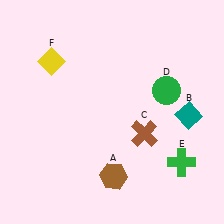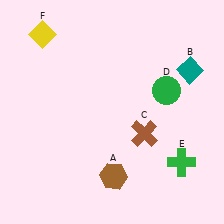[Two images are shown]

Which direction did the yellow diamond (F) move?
The yellow diamond (F) moved up.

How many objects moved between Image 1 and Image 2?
2 objects moved between the two images.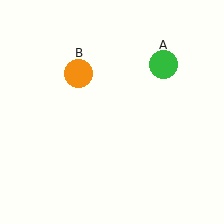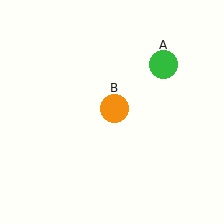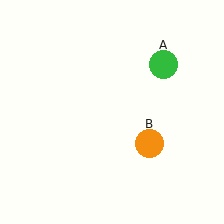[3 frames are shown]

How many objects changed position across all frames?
1 object changed position: orange circle (object B).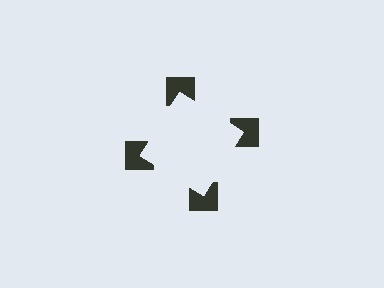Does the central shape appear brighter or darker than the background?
It typically appears slightly brighter than the background, even though no actual brightness change is drawn.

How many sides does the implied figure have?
4 sides.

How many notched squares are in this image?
There are 4 — one at each vertex of the illusory square.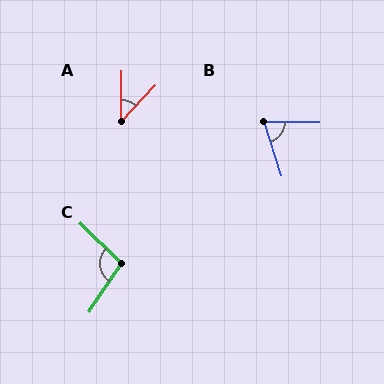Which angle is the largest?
C, at approximately 101 degrees.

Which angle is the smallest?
A, at approximately 42 degrees.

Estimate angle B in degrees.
Approximately 72 degrees.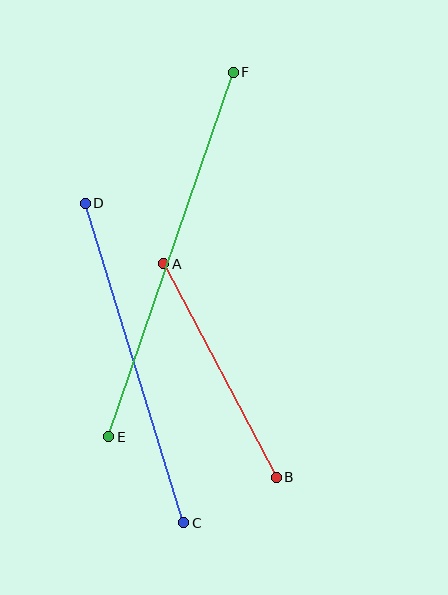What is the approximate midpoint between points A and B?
The midpoint is at approximately (220, 371) pixels.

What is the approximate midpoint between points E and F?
The midpoint is at approximately (171, 254) pixels.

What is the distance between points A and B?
The distance is approximately 241 pixels.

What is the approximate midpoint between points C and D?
The midpoint is at approximately (135, 363) pixels.